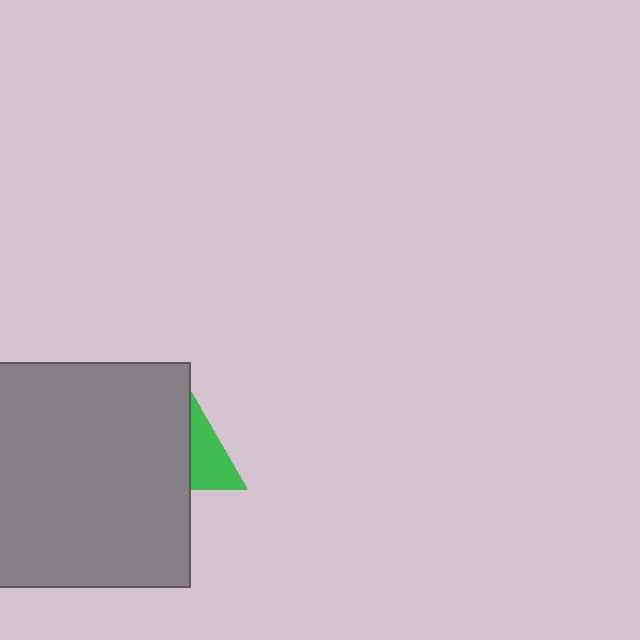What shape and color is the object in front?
The object in front is a gray square.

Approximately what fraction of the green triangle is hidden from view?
Roughly 62% of the green triangle is hidden behind the gray square.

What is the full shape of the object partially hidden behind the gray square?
The partially hidden object is a green triangle.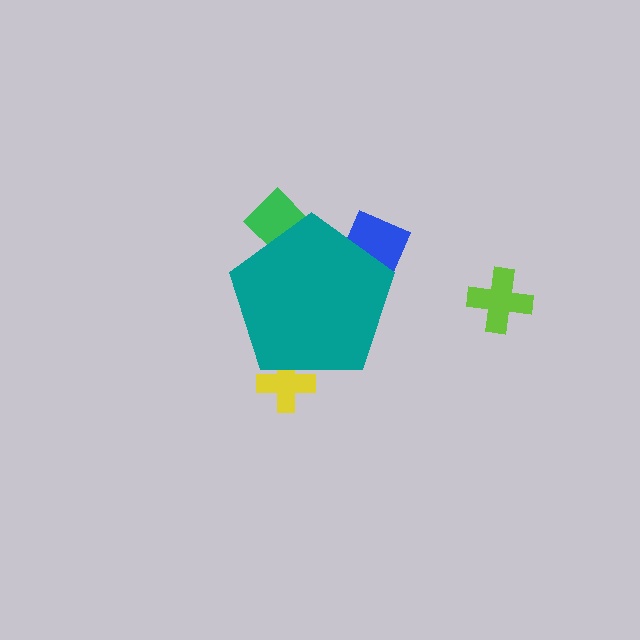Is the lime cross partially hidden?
No, the lime cross is fully visible.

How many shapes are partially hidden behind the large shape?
3 shapes are partially hidden.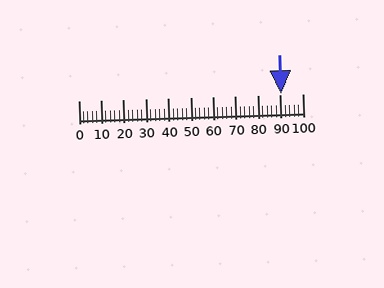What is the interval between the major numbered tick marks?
The major tick marks are spaced 10 units apart.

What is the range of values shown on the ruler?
The ruler shows values from 0 to 100.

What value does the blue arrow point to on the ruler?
The blue arrow points to approximately 90.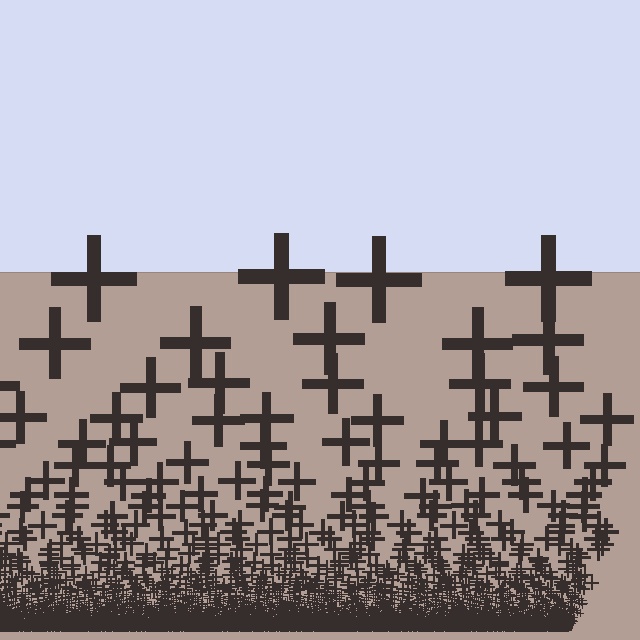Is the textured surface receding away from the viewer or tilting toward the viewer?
The surface appears to tilt toward the viewer. Texture elements get larger and sparser toward the top.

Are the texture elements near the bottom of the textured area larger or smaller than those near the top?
Smaller. The gradient is inverted — elements near the bottom are smaller and denser.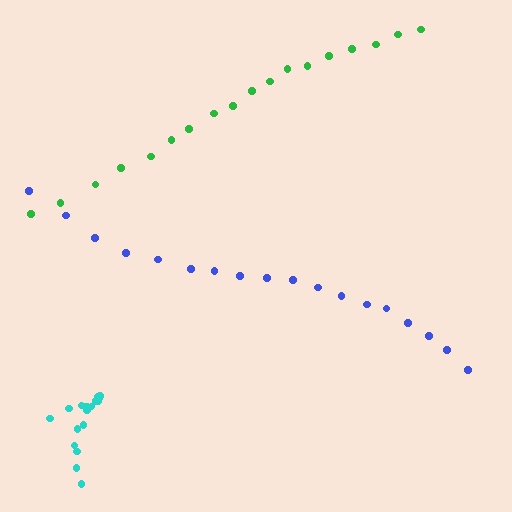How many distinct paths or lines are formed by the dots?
There are 3 distinct paths.